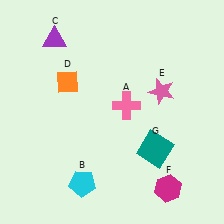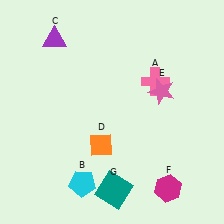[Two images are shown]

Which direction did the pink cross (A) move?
The pink cross (A) moved right.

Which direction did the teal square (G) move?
The teal square (G) moved left.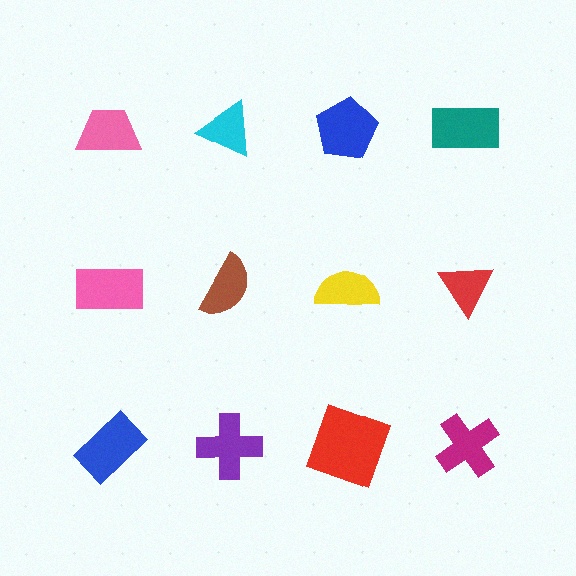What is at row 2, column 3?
A yellow semicircle.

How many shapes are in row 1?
4 shapes.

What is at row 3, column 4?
A magenta cross.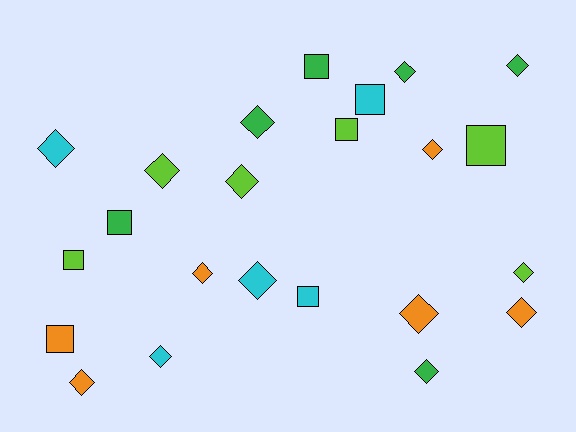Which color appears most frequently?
Lime, with 6 objects.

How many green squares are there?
There are 2 green squares.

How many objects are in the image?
There are 23 objects.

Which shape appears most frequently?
Diamond, with 15 objects.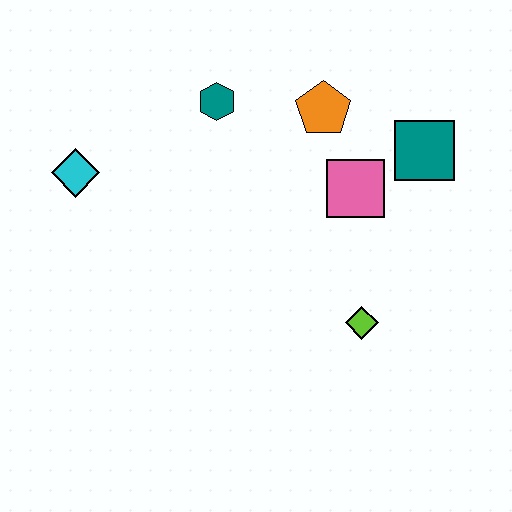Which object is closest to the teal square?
The pink square is closest to the teal square.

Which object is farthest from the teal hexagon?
The lime diamond is farthest from the teal hexagon.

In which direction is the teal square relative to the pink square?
The teal square is to the right of the pink square.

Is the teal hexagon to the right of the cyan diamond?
Yes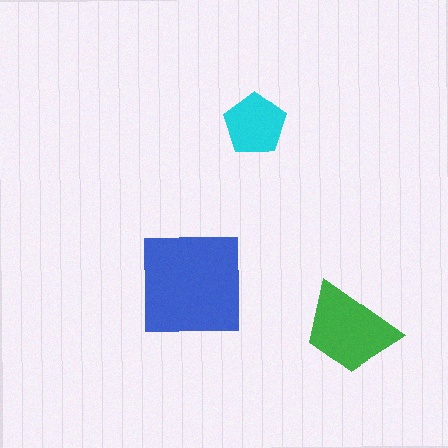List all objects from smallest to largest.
The cyan pentagon, the green trapezoid, the blue square.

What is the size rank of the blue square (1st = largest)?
1st.